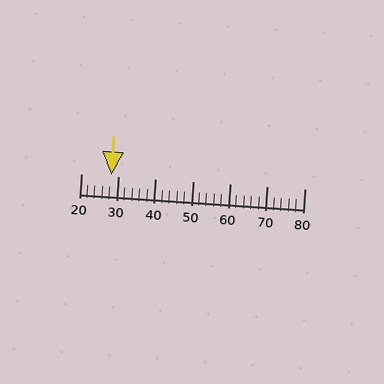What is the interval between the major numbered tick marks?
The major tick marks are spaced 10 units apart.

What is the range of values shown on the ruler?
The ruler shows values from 20 to 80.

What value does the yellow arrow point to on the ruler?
The yellow arrow points to approximately 28.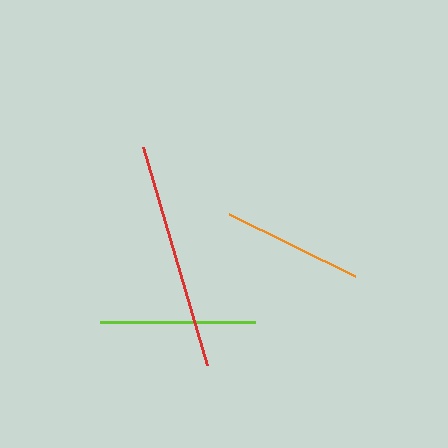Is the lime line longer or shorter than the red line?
The red line is longer than the lime line.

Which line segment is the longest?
The red line is the longest at approximately 227 pixels.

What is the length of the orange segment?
The orange segment is approximately 140 pixels long.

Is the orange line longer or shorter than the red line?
The red line is longer than the orange line.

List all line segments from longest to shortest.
From longest to shortest: red, lime, orange.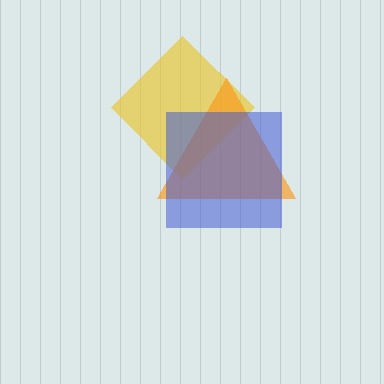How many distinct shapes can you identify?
There are 3 distinct shapes: a yellow diamond, an orange triangle, a blue square.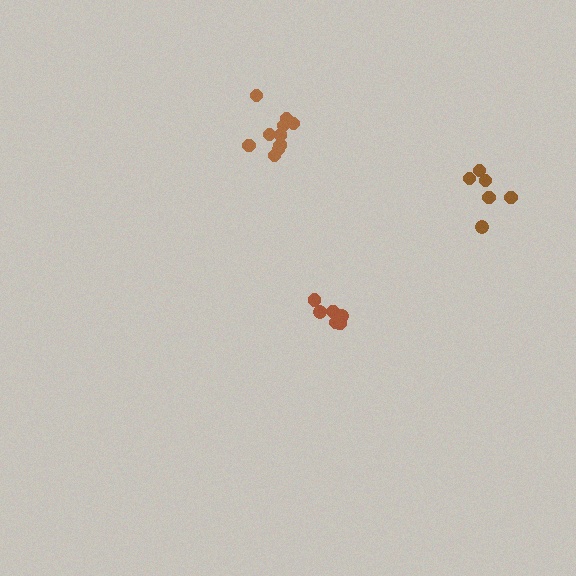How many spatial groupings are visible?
There are 3 spatial groupings.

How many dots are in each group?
Group 1: 7 dots, Group 2: 11 dots, Group 3: 6 dots (24 total).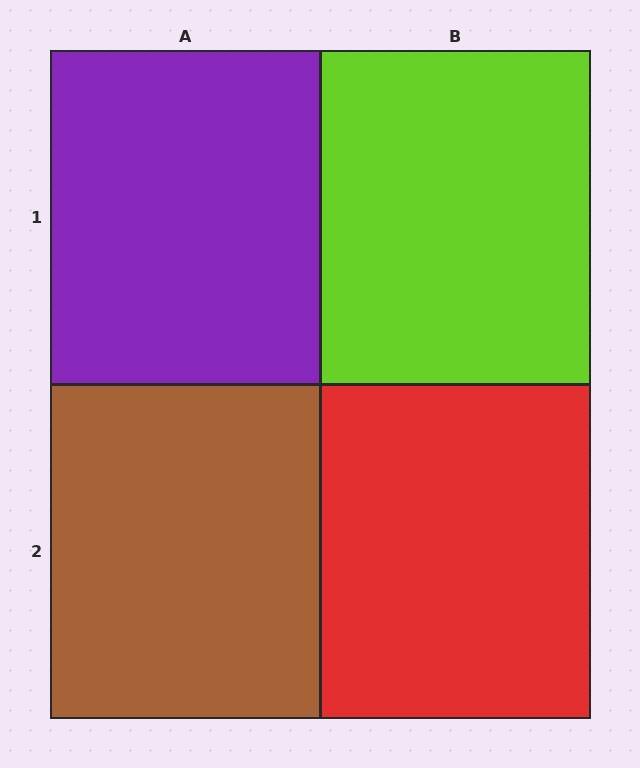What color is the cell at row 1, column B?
Lime.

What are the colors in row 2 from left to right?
Brown, red.